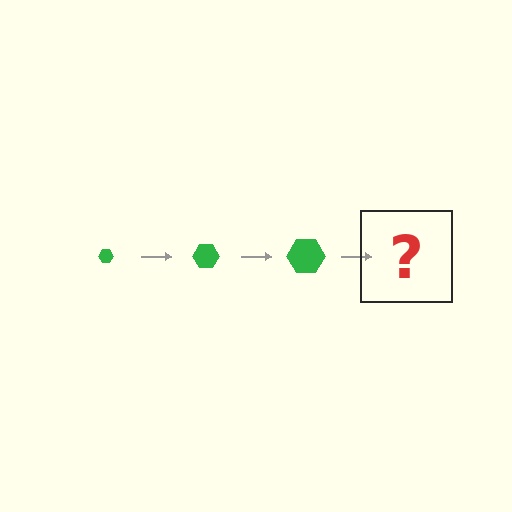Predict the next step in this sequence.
The next step is a green hexagon, larger than the previous one.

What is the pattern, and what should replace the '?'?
The pattern is that the hexagon gets progressively larger each step. The '?' should be a green hexagon, larger than the previous one.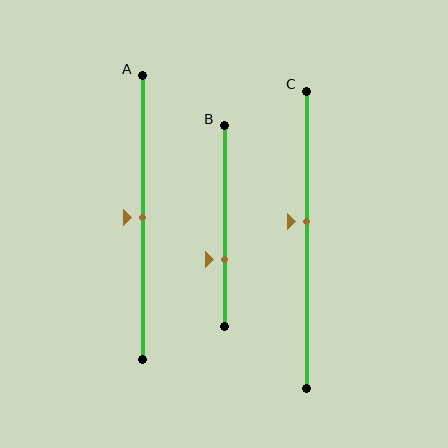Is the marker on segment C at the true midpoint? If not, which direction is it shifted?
No, the marker on segment C is shifted upward by about 6% of the segment length.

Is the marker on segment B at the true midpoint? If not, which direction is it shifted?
No, the marker on segment B is shifted downward by about 16% of the segment length.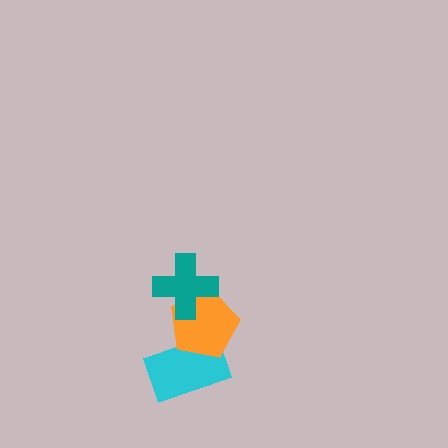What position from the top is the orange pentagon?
The orange pentagon is 2nd from the top.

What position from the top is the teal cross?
The teal cross is 1st from the top.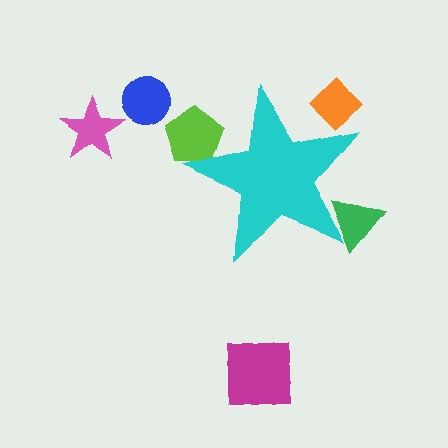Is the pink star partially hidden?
No, the pink star is fully visible.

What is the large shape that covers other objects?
A cyan star.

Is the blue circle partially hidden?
No, the blue circle is fully visible.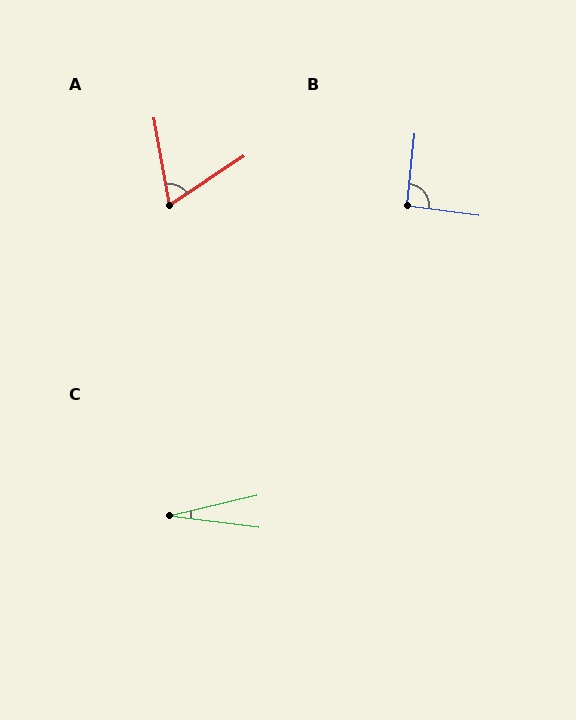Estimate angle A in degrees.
Approximately 66 degrees.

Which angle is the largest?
B, at approximately 92 degrees.